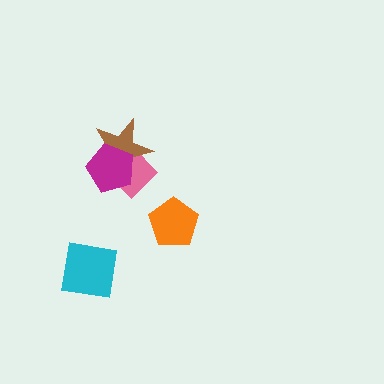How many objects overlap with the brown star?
2 objects overlap with the brown star.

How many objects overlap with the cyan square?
0 objects overlap with the cyan square.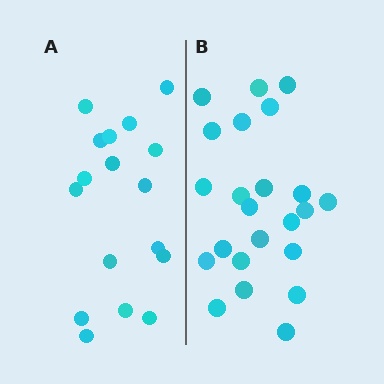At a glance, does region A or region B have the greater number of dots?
Region B (the right region) has more dots.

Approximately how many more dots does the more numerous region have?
Region B has about 6 more dots than region A.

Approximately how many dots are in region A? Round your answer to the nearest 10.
About 20 dots. (The exact count is 17, which rounds to 20.)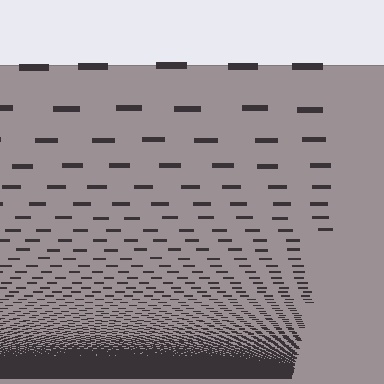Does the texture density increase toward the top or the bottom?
Density increases toward the bottom.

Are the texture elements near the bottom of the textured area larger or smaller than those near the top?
Smaller. The gradient is inverted — elements near the bottom are smaller and denser.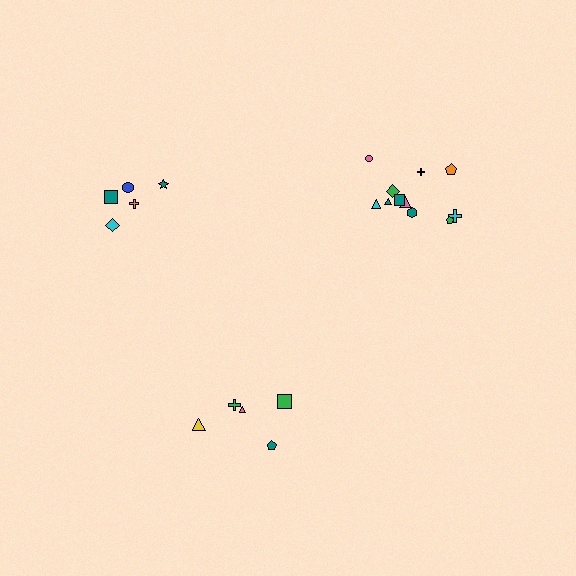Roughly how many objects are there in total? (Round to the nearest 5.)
Roughly 20 objects in total.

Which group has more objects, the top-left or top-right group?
The top-right group.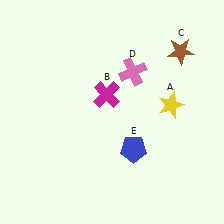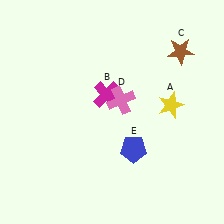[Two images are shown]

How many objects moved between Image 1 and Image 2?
1 object moved between the two images.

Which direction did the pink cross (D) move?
The pink cross (D) moved down.